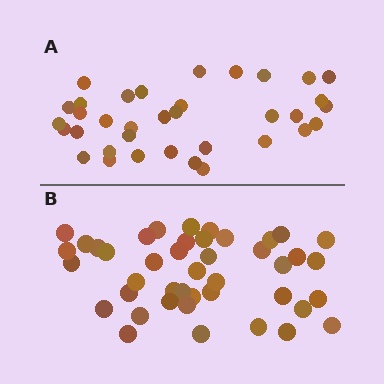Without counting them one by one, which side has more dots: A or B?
Region B (the bottom region) has more dots.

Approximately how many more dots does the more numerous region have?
Region B has roughly 8 or so more dots than region A.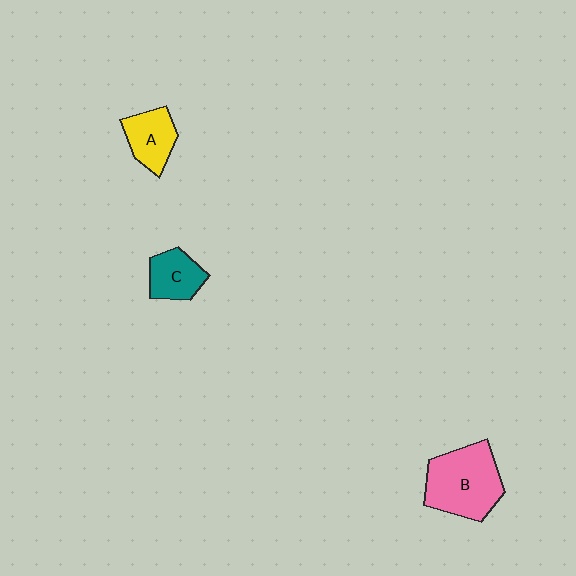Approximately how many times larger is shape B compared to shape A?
Approximately 1.8 times.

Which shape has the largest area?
Shape B (pink).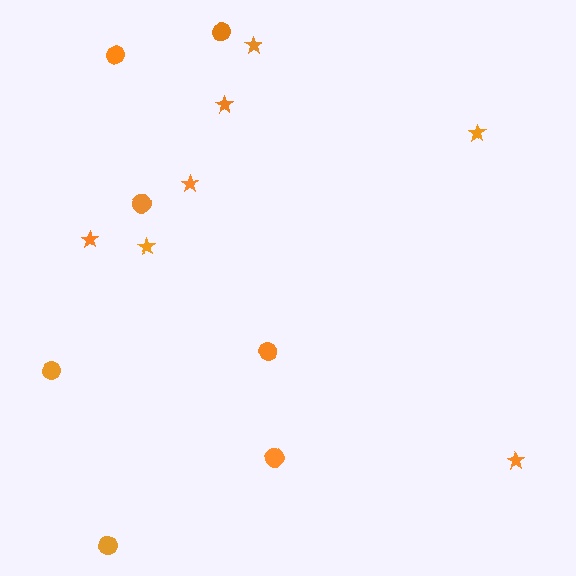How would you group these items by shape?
There are 2 groups: one group of circles (7) and one group of stars (7).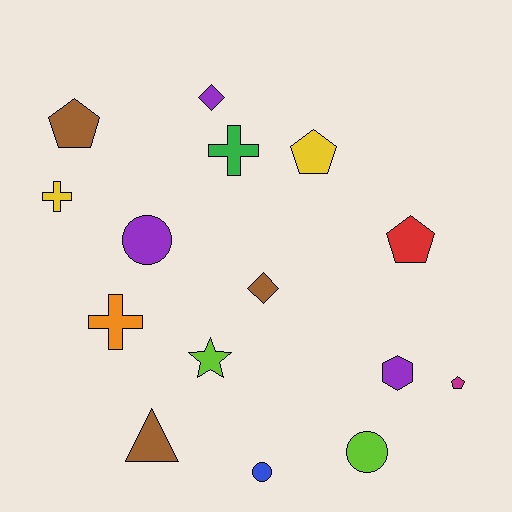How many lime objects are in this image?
There are 2 lime objects.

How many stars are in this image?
There is 1 star.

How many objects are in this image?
There are 15 objects.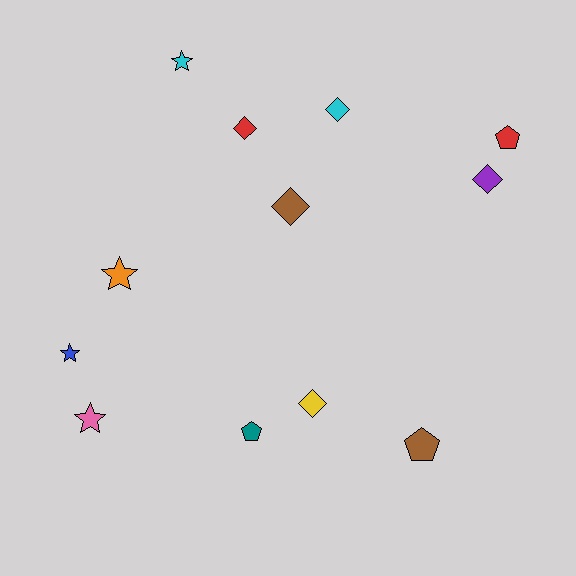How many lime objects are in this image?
There are no lime objects.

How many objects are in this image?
There are 12 objects.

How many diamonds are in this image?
There are 5 diamonds.